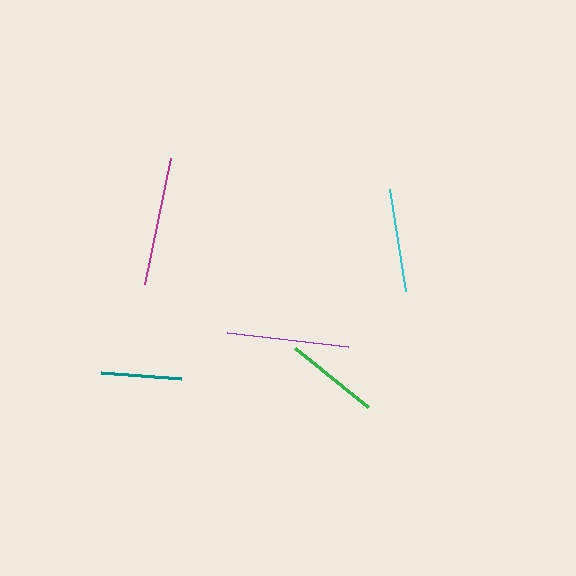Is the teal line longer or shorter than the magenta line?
The magenta line is longer than the teal line.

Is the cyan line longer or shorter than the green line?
The cyan line is longer than the green line.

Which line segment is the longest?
The magenta line is the longest at approximately 129 pixels.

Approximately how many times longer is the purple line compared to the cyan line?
The purple line is approximately 1.2 times the length of the cyan line.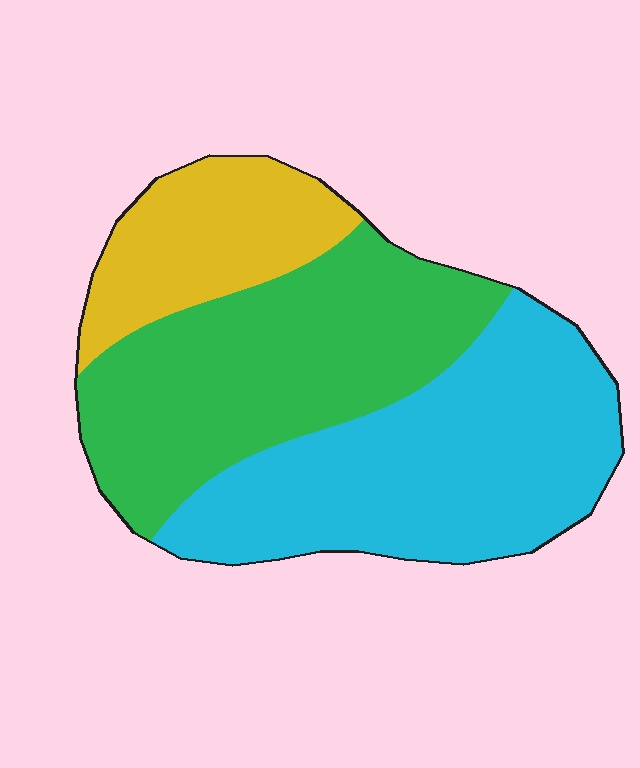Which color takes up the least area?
Yellow, at roughly 20%.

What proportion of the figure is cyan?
Cyan takes up about two fifths (2/5) of the figure.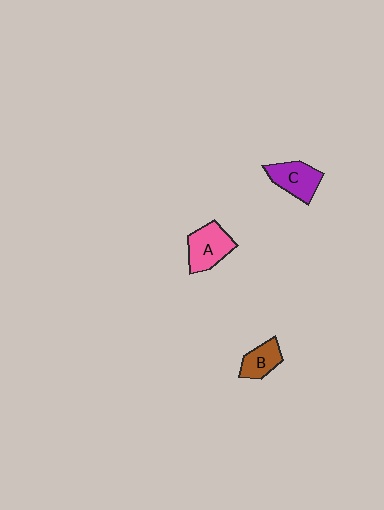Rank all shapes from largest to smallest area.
From largest to smallest: A (pink), C (purple), B (brown).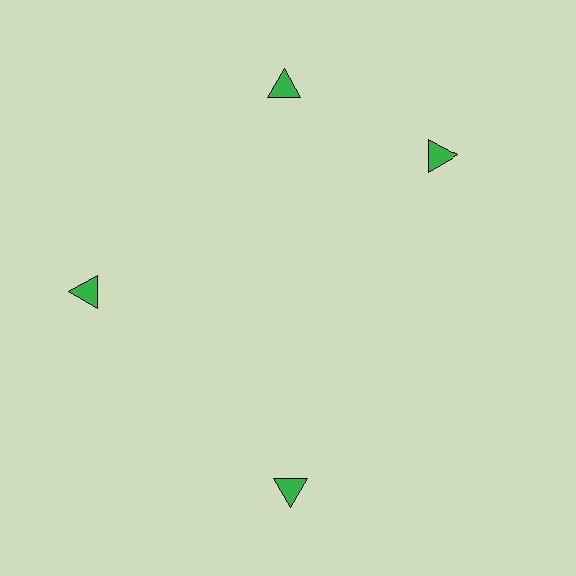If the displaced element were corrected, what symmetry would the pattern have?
It would have 4-fold rotational symmetry — the pattern would map onto itself every 90 degrees.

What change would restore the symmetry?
The symmetry would be restored by rotating it back into even spacing with its neighbors so that all 4 triangles sit at equal angles and equal distance from the center.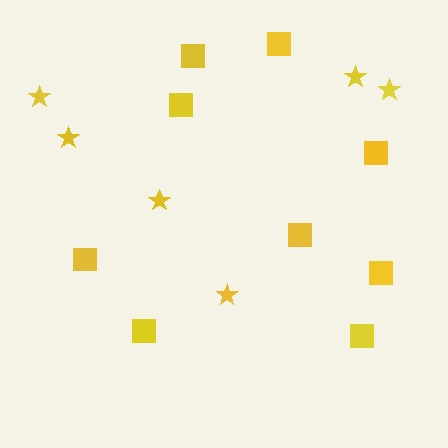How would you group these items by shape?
There are 2 groups: one group of squares (9) and one group of stars (6).